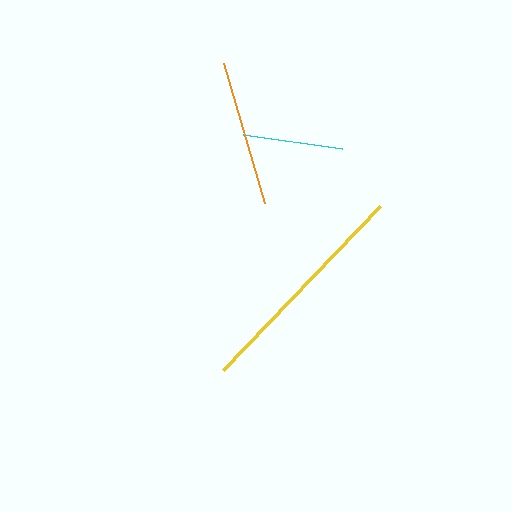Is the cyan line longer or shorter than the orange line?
The orange line is longer than the cyan line.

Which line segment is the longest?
The yellow line is the longest at approximately 227 pixels.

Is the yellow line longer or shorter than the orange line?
The yellow line is longer than the orange line.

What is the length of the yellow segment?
The yellow segment is approximately 227 pixels long.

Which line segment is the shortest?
The cyan line is the shortest at approximately 101 pixels.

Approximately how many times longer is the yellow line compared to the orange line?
The yellow line is approximately 1.6 times the length of the orange line.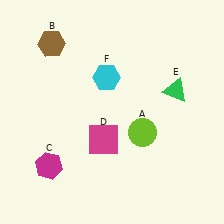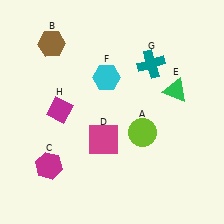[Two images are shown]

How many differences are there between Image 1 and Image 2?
There are 2 differences between the two images.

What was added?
A teal cross (G), a magenta diamond (H) were added in Image 2.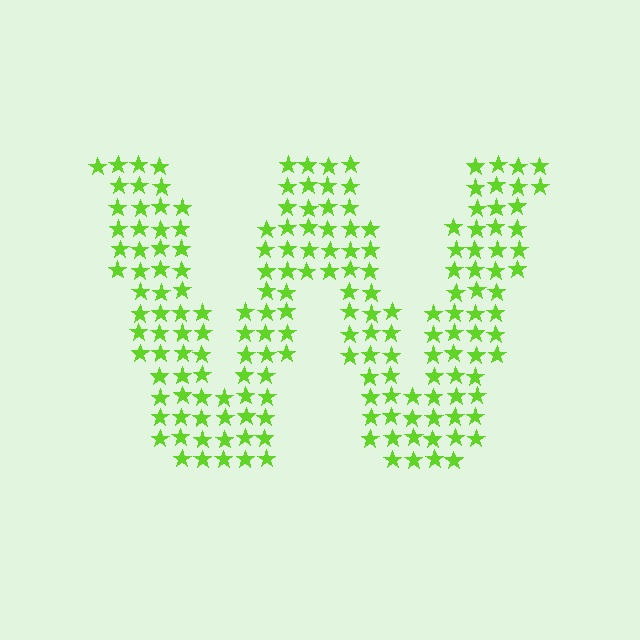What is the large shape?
The large shape is the letter W.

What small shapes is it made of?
It is made of small stars.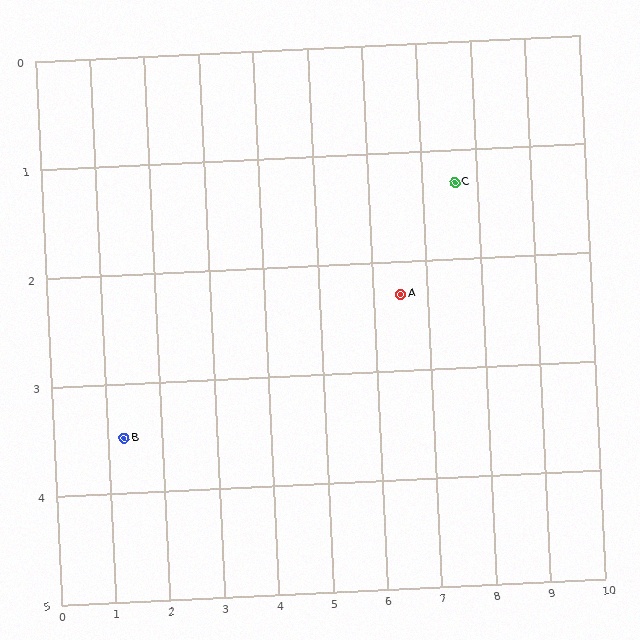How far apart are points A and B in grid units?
Points A and B are about 5.3 grid units apart.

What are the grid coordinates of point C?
Point C is at approximately (7.6, 1.3).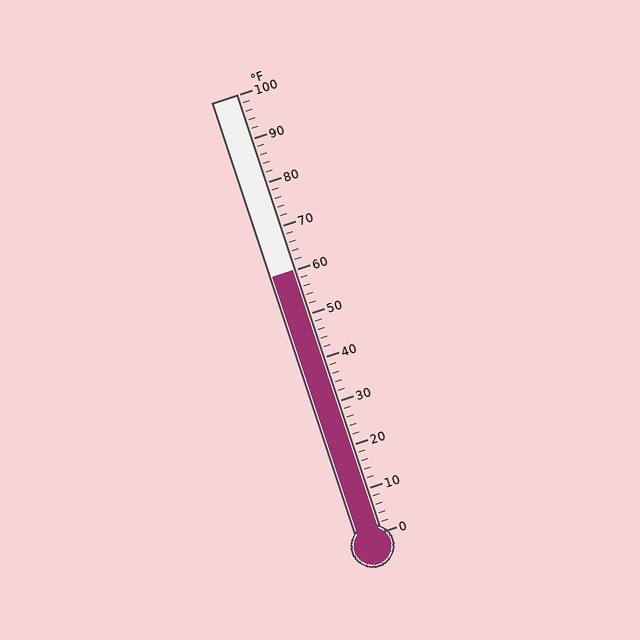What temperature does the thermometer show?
The thermometer shows approximately 60°F.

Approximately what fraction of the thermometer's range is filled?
The thermometer is filled to approximately 60% of its range.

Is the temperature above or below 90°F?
The temperature is below 90°F.